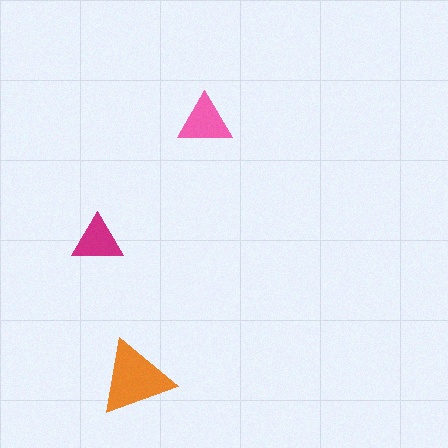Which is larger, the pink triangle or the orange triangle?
The orange one.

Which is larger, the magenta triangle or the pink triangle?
The pink one.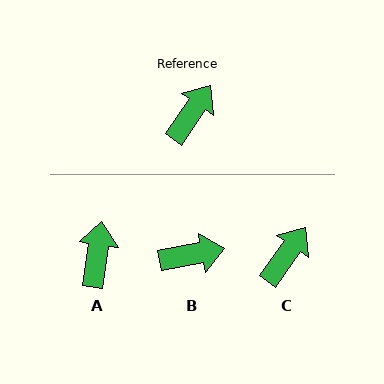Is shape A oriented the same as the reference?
No, it is off by about 27 degrees.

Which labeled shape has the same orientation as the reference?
C.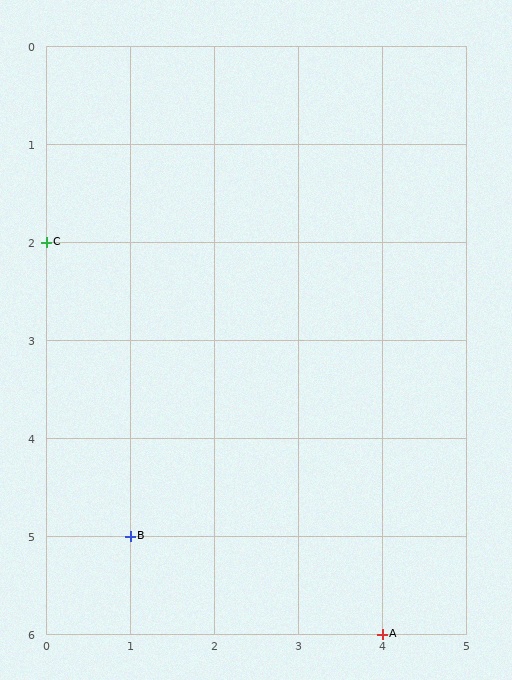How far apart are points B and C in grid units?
Points B and C are 1 column and 3 rows apart (about 3.2 grid units diagonally).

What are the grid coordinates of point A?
Point A is at grid coordinates (4, 6).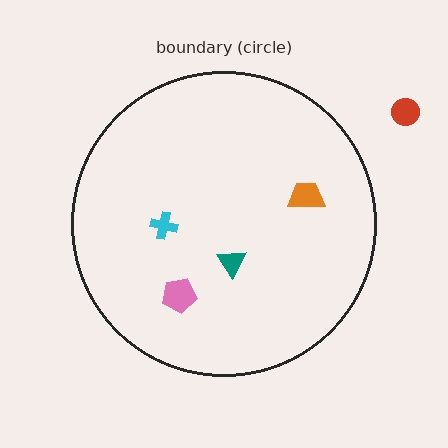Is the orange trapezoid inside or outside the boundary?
Inside.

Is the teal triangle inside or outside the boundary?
Inside.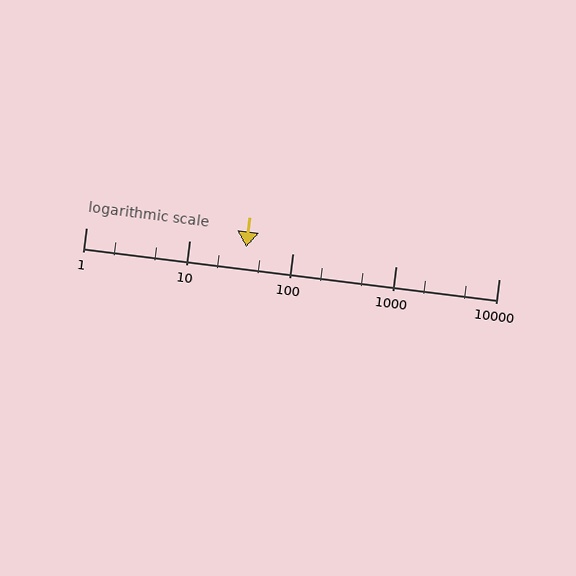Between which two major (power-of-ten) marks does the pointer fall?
The pointer is between 10 and 100.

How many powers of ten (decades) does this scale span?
The scale spans 4 decades, from 1 to 10000.